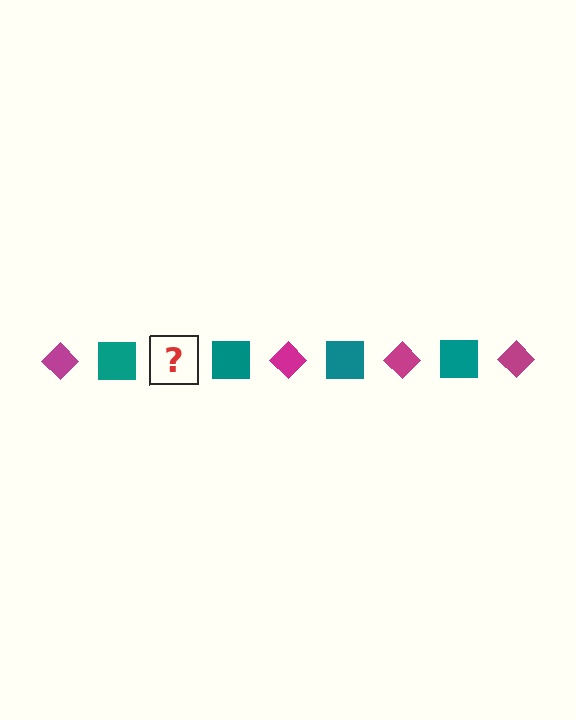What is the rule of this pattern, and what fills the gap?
The rule is that the pattern alternates between magenta diamond and teal square. The gap should be filled with a magenta diamond.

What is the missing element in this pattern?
The missing element is a magenta diamond.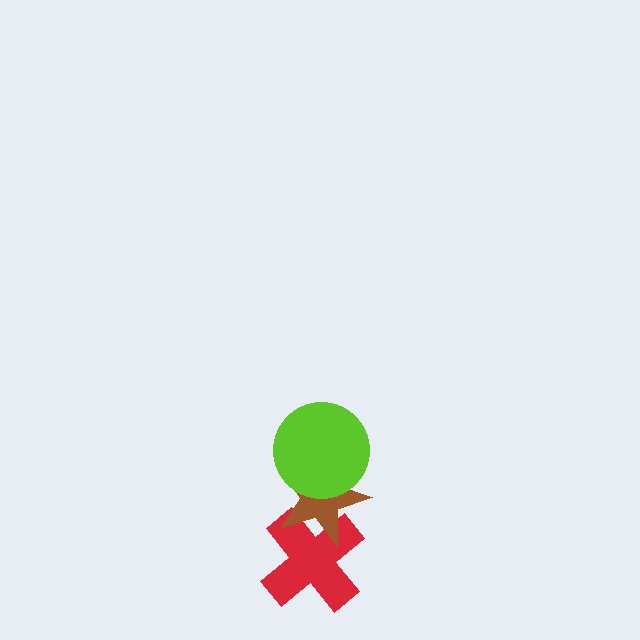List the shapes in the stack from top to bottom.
From top to bottom: the lime circle, the brown star, the red cross.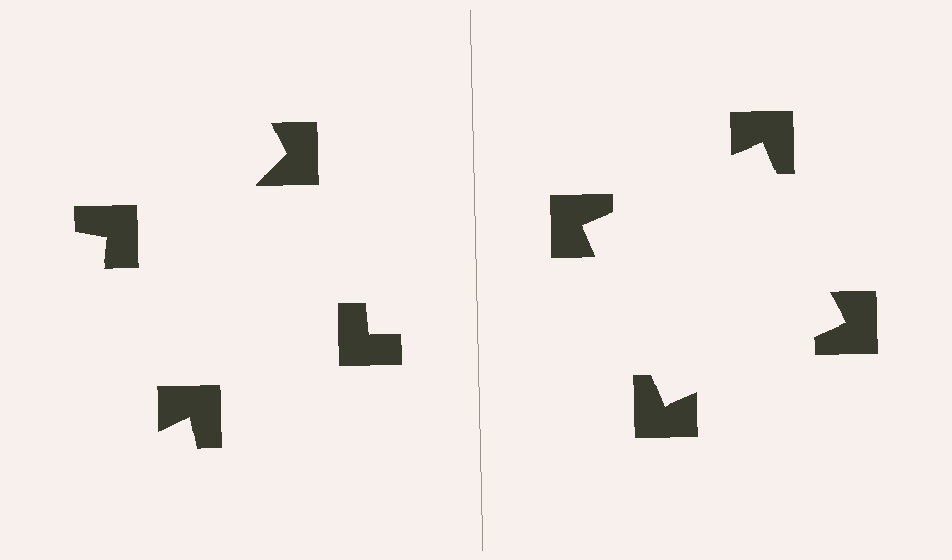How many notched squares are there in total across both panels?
8 — 4 on each side.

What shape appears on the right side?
An illusory square.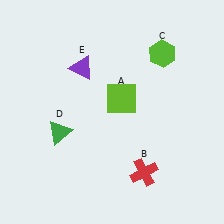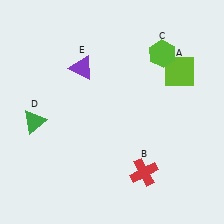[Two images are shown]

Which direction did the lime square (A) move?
The lime square (A) moved right.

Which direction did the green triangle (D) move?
The green triangle (D) moved left.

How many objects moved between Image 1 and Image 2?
2 objects moved between the two images.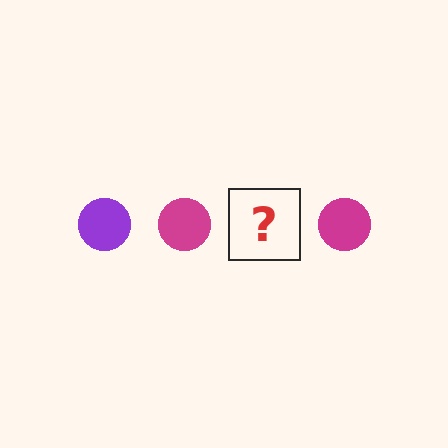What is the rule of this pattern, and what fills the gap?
The rule is that the pattern cycles through purple, magenta circles. The gap should be filled with a purple circle.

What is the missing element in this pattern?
The missing element is a purple circle.